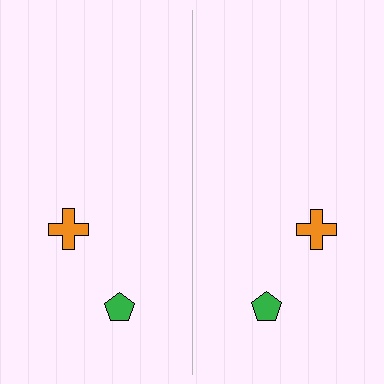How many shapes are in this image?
There are 4 shapes in this image.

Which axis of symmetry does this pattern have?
The pattern has a vertical axis of symmetry running through the center of the image.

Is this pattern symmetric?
Yes, this pattern has bilateral (reflection) symmetry.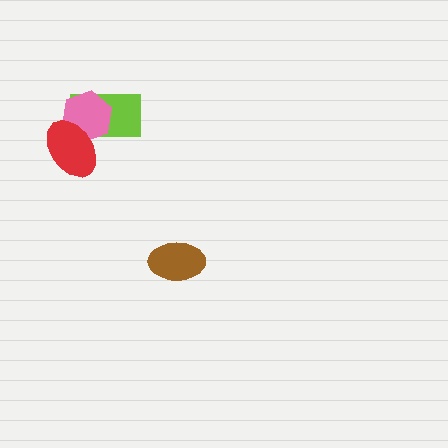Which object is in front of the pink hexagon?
The red ellipse is in front of the pink hexagon.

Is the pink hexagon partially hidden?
Yes, it is partially covered by another shape.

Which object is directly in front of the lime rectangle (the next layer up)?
The pink hexagon is directly in front of the lime rectangle.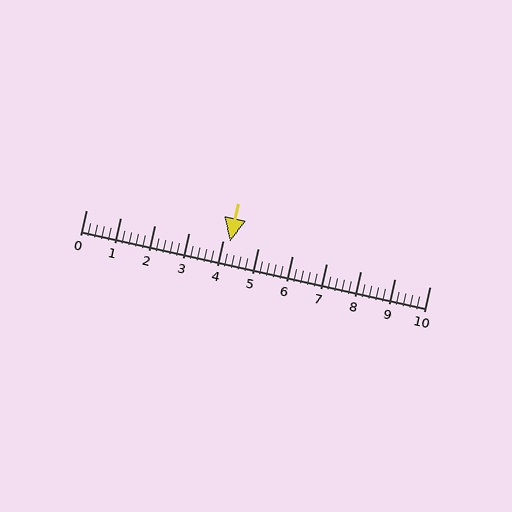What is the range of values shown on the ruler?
The ruler shows values from 0 to 10.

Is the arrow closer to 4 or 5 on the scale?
The arrow is closer to 4.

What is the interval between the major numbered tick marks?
The major tick marks are spaced 1 units apart.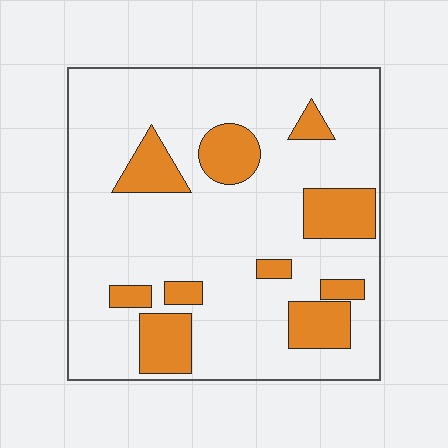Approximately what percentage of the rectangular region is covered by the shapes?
Approximately 20%.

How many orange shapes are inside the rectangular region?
10.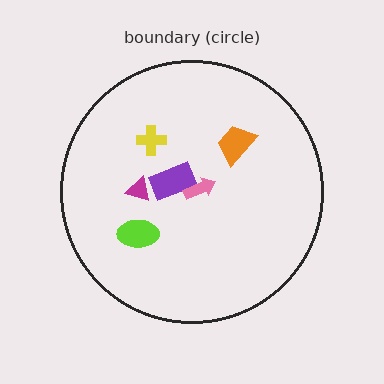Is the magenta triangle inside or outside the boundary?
Inside.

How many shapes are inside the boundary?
6 inside, 0 outside.